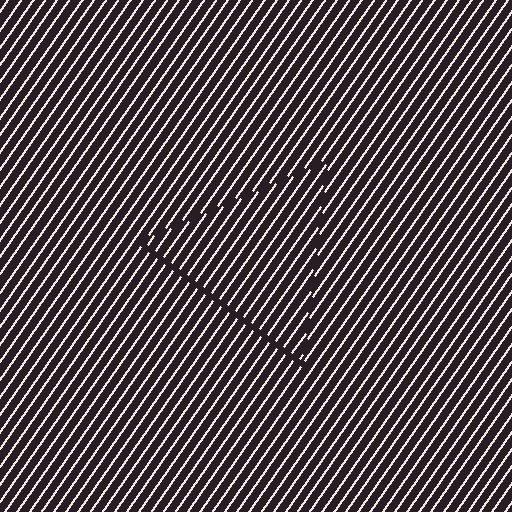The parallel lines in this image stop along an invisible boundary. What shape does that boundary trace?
An illusory triangle. The interior of the shape contains the same grating, shifted by half a period — the contour is defined by the phase discontinuity where line-ends from the inner and outer gratings abut.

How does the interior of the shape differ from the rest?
The interior of the shape contains the same grating, shifted by half a period — the contour is defined by the phase discontinuity where line-ends from the inner and outer gratings abut.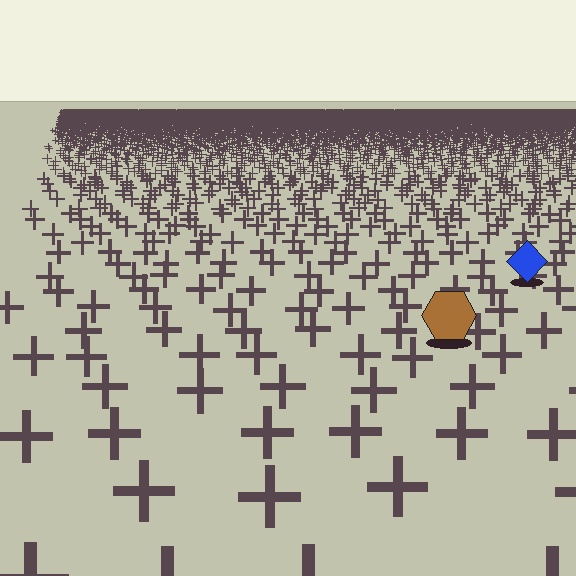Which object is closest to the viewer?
The brown hexagon is closest. The texture marks near it are larger and more spread out.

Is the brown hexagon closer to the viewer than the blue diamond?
Yes. The brown hexagon is closer — you can tell from the texture gradient: the ground texture is coarser near it.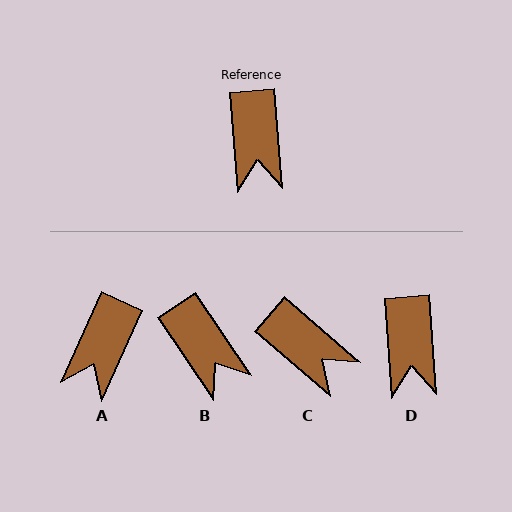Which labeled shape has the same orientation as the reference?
D.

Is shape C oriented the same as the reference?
No, it is off by about 45 degrees.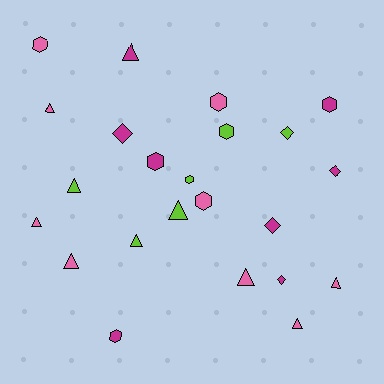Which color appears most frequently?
Pink, with 9 objects.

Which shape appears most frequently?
Triangle, with 10 objects.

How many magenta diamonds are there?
There are 4 magenta diamonds.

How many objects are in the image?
There are 23 objects.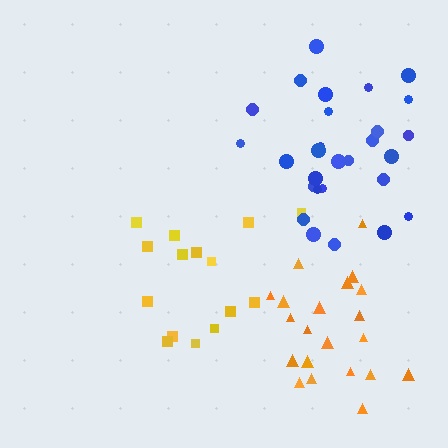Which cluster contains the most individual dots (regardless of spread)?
Blue (28).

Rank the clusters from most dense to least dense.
orange, blue, yellow.